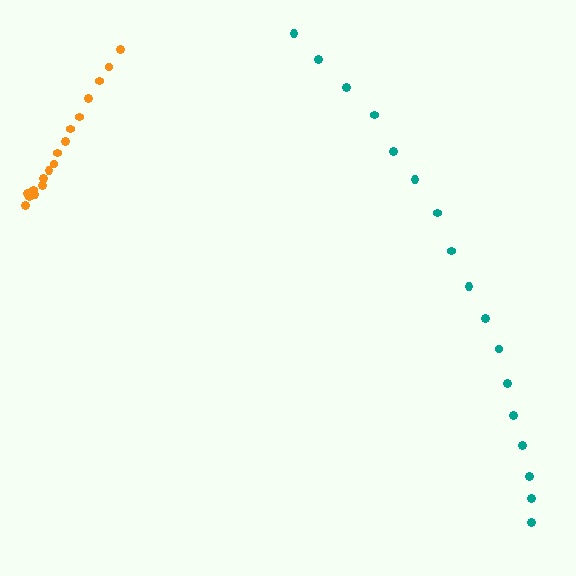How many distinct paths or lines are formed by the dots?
There are 2 distinct paths.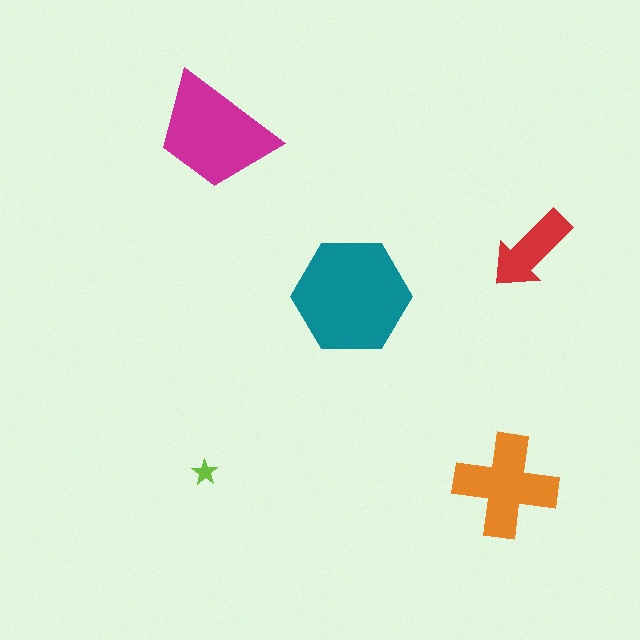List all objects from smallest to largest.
The lime star, the red arrow, the orange cross, the magenta trapezoid, the teal hexagon.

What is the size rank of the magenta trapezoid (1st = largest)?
2nd.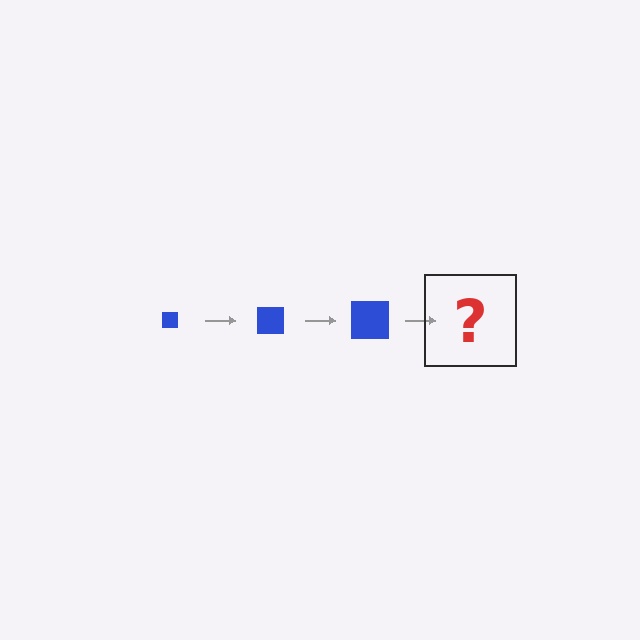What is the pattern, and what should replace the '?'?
The pattern is that the square gets progressively larger each step. The '?' should be a blue square, larger than the previous one.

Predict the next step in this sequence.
The next step is a blue square, larger than the previous one.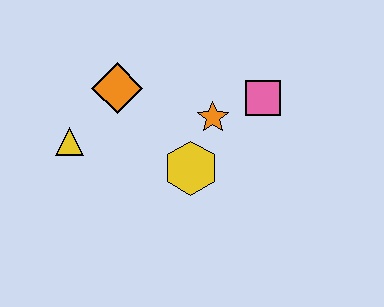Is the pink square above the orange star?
Yes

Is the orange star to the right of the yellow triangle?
Yes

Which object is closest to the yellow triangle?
The orange diamond is closest to the yellow triangle.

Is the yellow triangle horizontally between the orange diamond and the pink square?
No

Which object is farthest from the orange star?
The yellow triangle is farthest from the orange star.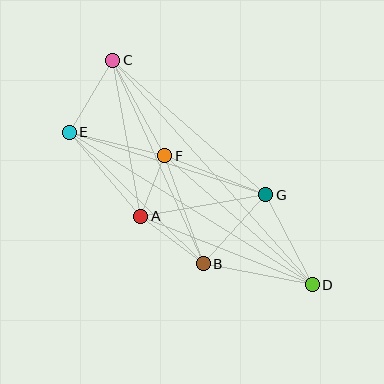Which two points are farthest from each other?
Points C and D are farthest from each other.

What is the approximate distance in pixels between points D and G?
The distance between D and G is approximately 101 pixels.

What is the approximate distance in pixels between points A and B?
The distance between A and B is approximately 78 pixels.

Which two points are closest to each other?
Points A and F are closest to each other.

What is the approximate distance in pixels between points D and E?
The distance between D and E is approximately 287 pixels.